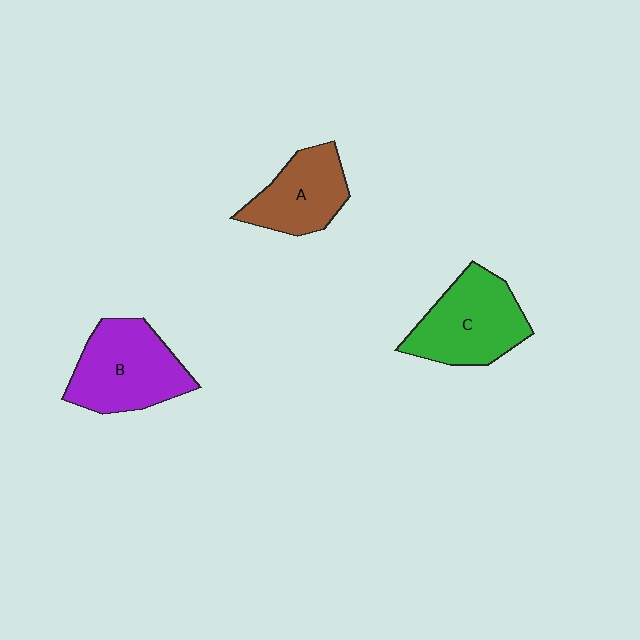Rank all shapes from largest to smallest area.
From largest to smallest: B (purple), C (green), A (brown).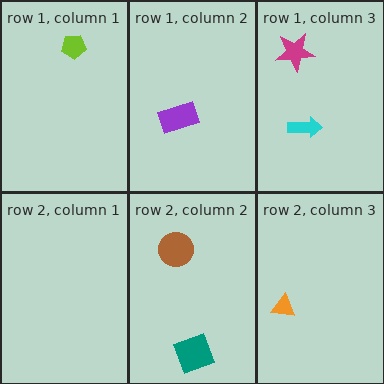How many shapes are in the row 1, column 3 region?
2.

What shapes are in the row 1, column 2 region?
The purple rectangle.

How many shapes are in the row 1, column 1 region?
1.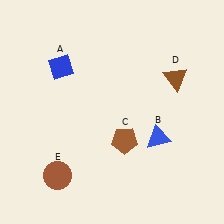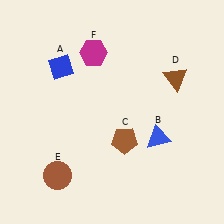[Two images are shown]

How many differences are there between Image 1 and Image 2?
There is 1 difference between the two images.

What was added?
A magenta hexagon (F) was added in Image 2.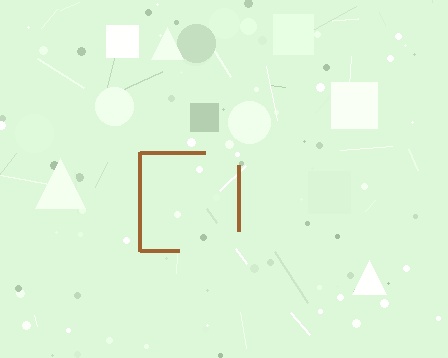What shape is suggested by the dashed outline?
The dashed outline suggests a square.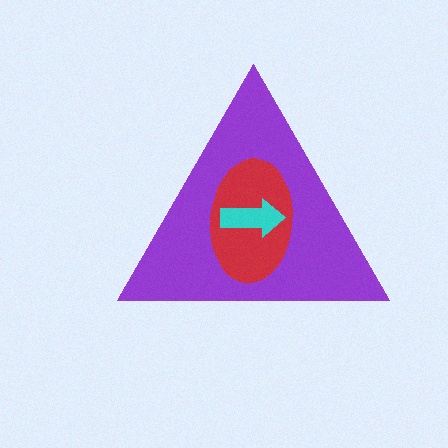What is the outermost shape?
The purple triangle.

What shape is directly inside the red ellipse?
The cyan arrow.